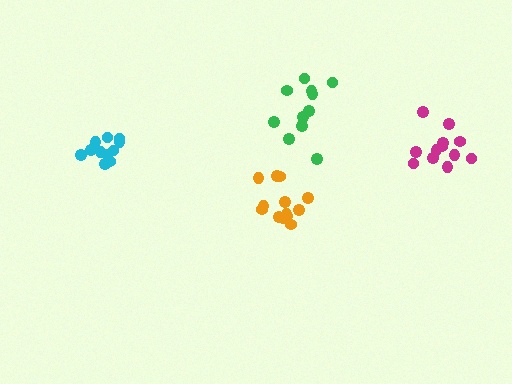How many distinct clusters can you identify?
There are 4 distinct clusters.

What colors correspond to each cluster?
The clusters are colored: cyan, orange, green, magenta.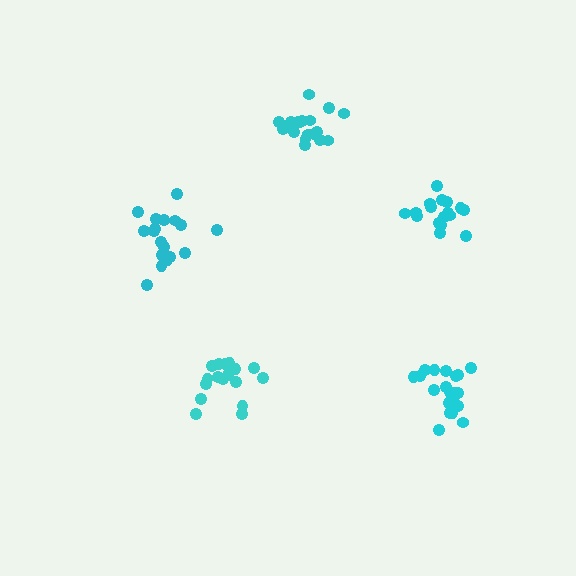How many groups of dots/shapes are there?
There are 5 groups.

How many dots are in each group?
Group 1: 18 dots, Group 2: 18 dots, Group 3: 17 dots, Group 4: 19 dots, Group 5: 20 dots (92 total).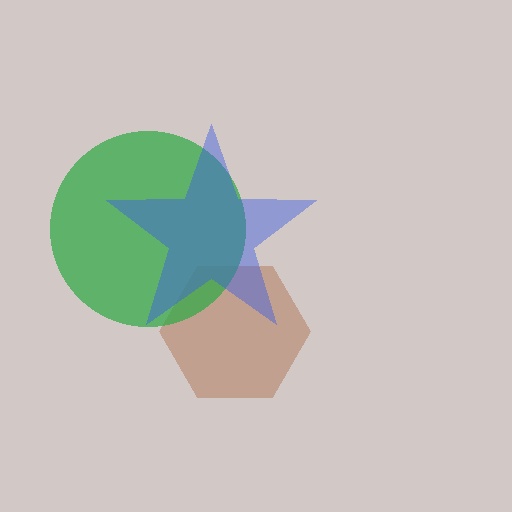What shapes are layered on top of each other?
The layered shapes are: a brown hexagon, a green circle, a blue star.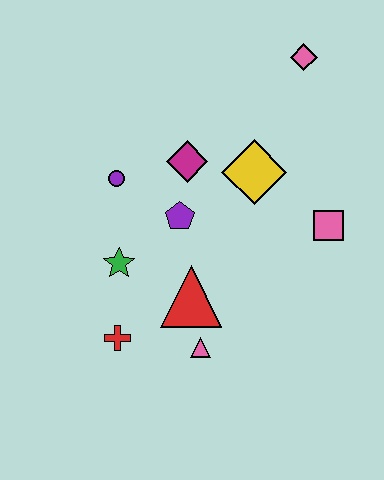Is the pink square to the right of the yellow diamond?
Yes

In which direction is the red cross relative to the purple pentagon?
The red cross is below the purple pentagon.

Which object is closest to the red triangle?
The pink triangle is closest to the red triangle.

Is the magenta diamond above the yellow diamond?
Yes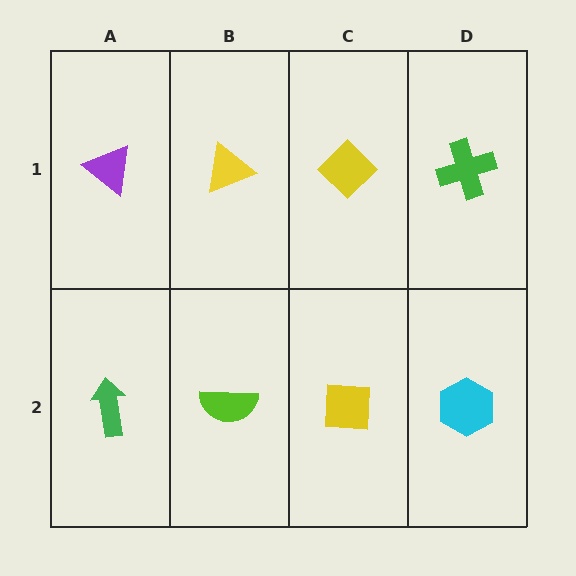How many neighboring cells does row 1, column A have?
2.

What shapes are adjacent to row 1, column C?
A yellow square (row 2, column C), a yellow triangle (row 1, column B), a green cross (row 1, column D).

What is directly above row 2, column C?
A yellow diamond.